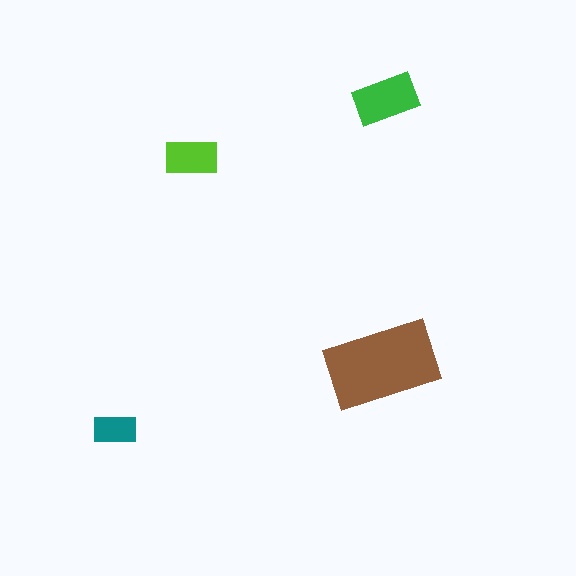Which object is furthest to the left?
The teal rectangle is leftmost.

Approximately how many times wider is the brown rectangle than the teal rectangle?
About 2.5 times wider.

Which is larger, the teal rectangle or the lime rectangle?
The lime one.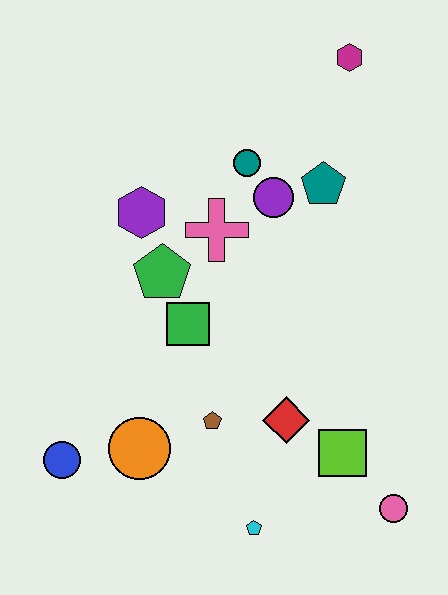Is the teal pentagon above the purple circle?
Yes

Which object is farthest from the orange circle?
The magenta hexagon is farthest from the orange circle.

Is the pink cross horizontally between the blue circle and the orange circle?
No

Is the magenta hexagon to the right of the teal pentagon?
Yes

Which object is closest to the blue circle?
The orange circle is closest to the blue circle.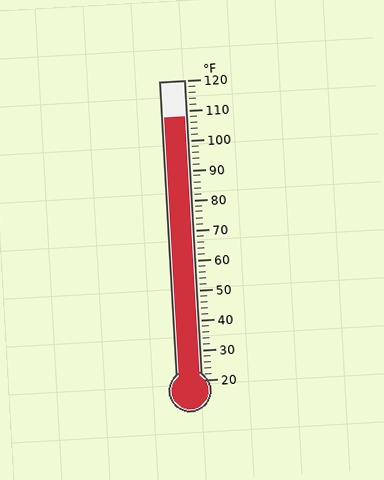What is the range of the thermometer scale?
The thermometer scale ranges from 20°F to 120°F.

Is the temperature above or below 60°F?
The temperature is above 60°F.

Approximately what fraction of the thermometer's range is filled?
The thermometer is filled to approximately 90% of its range.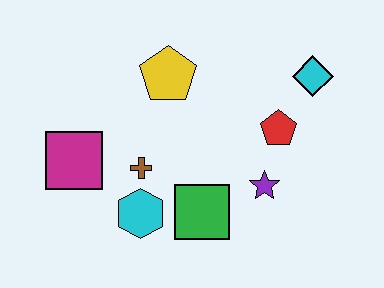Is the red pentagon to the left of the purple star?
No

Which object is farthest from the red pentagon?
The magenta square is farthest from the red pentagon.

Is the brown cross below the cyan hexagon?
No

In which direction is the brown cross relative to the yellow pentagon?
The brown cross is below the yellow pentagon.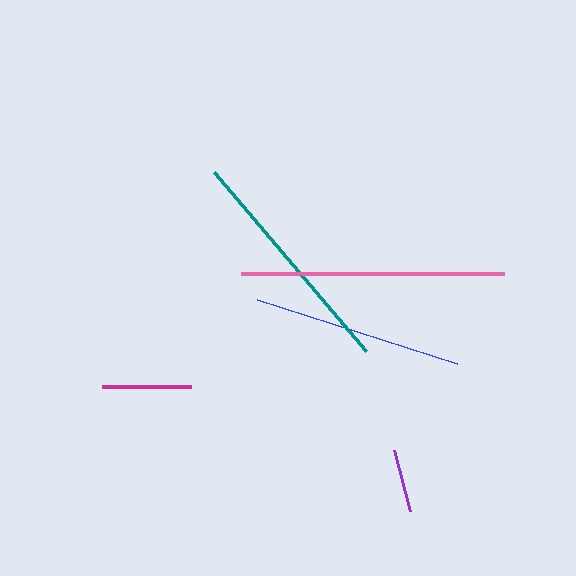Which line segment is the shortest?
The purple line is the shortest at approximately 63 pixels.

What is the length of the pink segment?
The pink segment is approximately 262 pixels long.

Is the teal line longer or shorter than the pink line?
The pink line is longer than the teal line.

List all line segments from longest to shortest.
From longest to shortest: pink, teal, blue, magenta, purple.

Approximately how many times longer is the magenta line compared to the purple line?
The magenta line is approximately 1.4 times the length of the purple line.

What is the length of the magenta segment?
The magenta segment is approximately 90 pixels long.